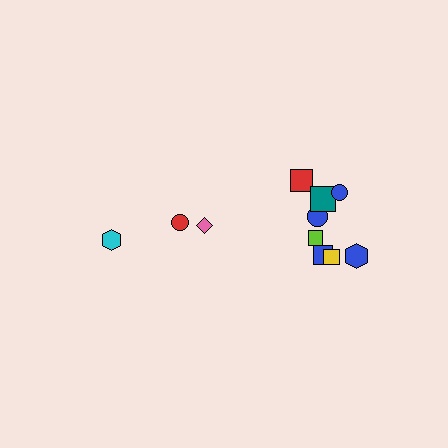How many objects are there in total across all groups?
There are 11 objects.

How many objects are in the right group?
There are 8 objects.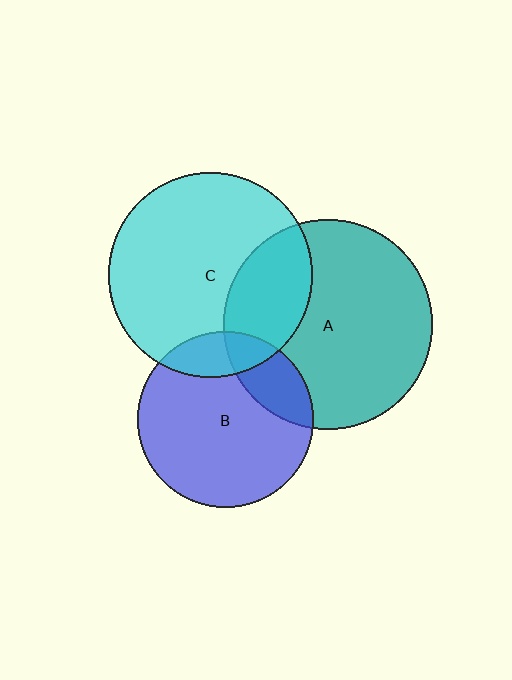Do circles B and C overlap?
Yes.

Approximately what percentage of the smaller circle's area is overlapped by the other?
Approximately 15%.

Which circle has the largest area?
Circle A (teal).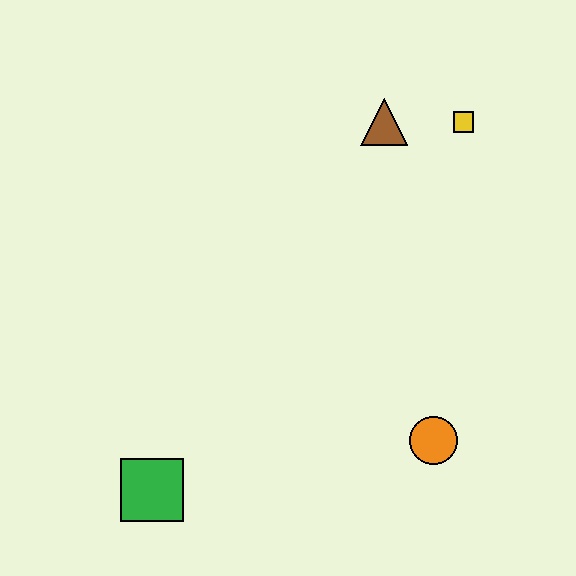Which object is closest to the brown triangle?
The yellow square is closest to the brown triangle.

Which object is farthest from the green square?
The yellow square is farthest from the green square.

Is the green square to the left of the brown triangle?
Yes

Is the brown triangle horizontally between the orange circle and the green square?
Yes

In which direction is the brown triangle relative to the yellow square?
The brown triangle is to the left of the yellow square.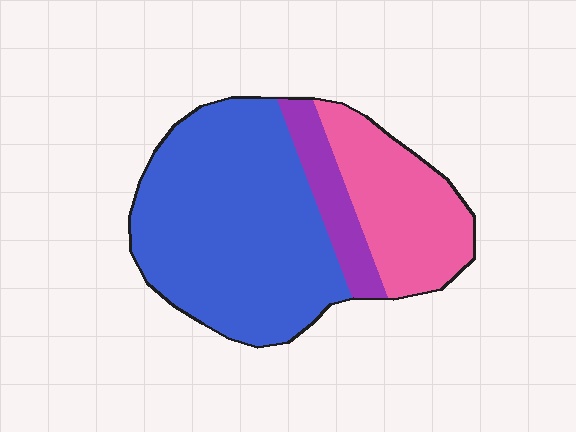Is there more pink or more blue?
Blue.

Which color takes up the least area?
Purple, at roughly 10%.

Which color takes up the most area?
Blue, at roughly 60%.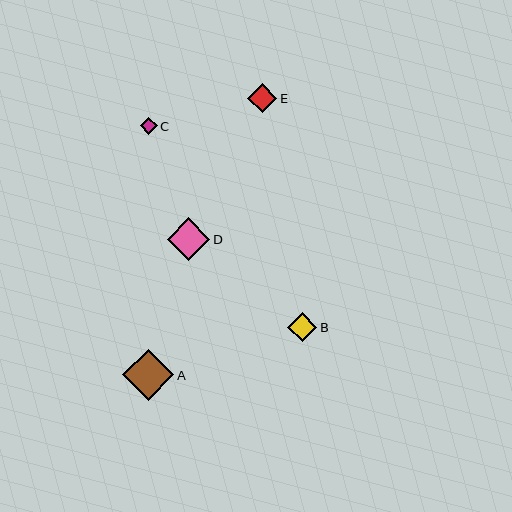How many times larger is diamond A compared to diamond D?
Diamond A is approximately 1.2 times the size of diamond D.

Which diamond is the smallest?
Diamond C is the smallest with a size of approximately 17 pixels.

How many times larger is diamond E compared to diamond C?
Diamond E is approximately 1.8 times the size of diamond C.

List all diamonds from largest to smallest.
From largest to smallest: A, D, E, B, C.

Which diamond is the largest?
Diamond A is the largest with a size of approximately 51 pixels.